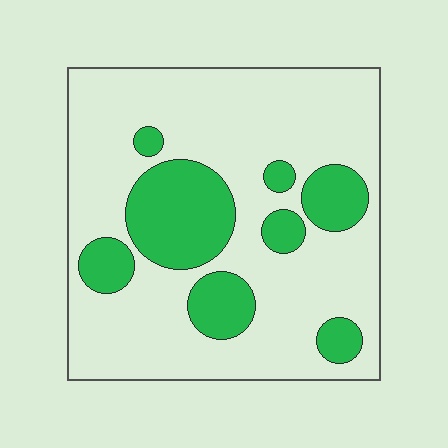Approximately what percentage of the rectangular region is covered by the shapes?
Approximately 25%.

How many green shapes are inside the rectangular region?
8.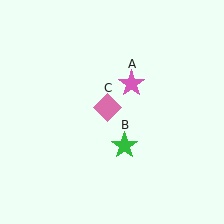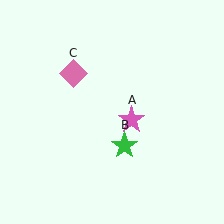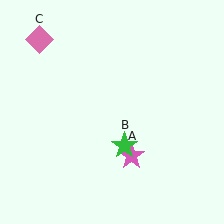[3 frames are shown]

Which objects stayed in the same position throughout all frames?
Green star (object B) remained stationary.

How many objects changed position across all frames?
2 objects changed position: pink star (object A), pink diamond (object C).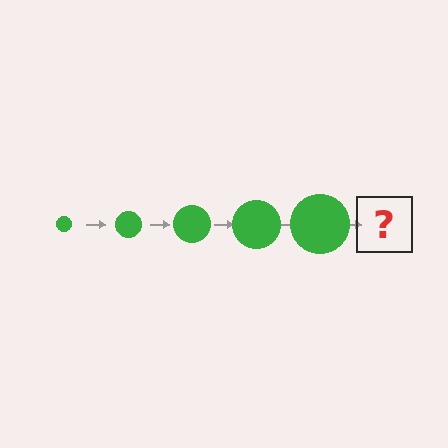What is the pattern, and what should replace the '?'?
The pattern is that the circle gets progressively larger each step. The '?' should be a green circle, larger than the previous one.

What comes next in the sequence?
The next element should be a green circle, larger than the previous one.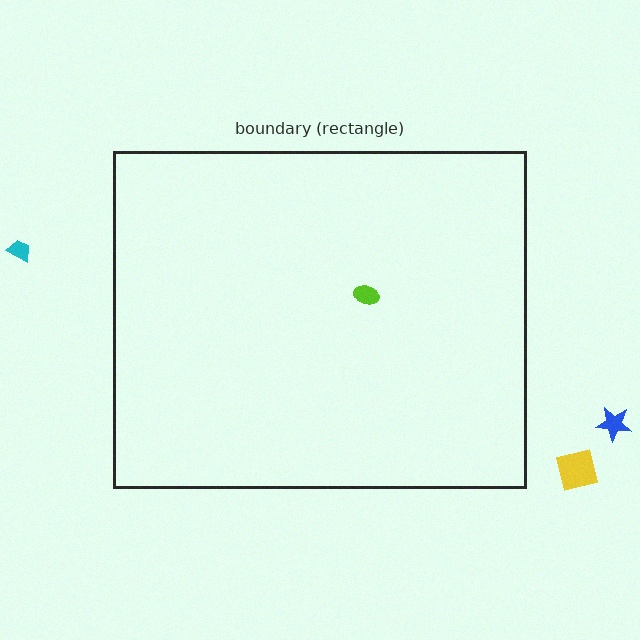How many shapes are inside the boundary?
1 inside, 3 outside.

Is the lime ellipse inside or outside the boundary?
Inside.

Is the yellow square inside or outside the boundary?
Outside.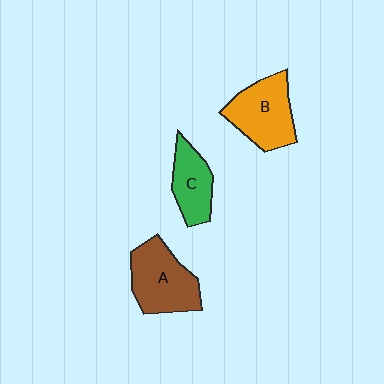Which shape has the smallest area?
Shape C (green).